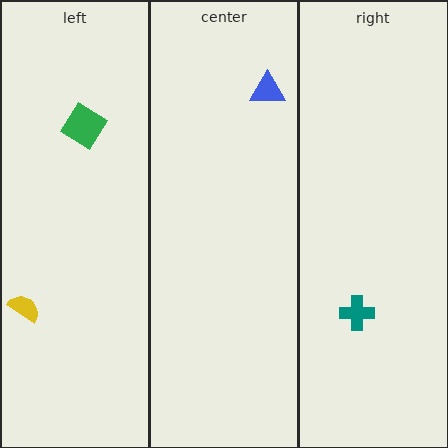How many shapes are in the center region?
1.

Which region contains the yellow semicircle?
The left region.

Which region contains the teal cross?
The right region.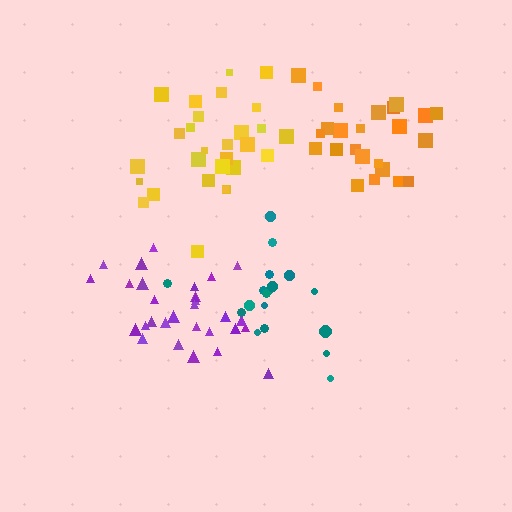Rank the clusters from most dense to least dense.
purple, orange, yellow, teal.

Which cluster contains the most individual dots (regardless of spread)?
Purple (30).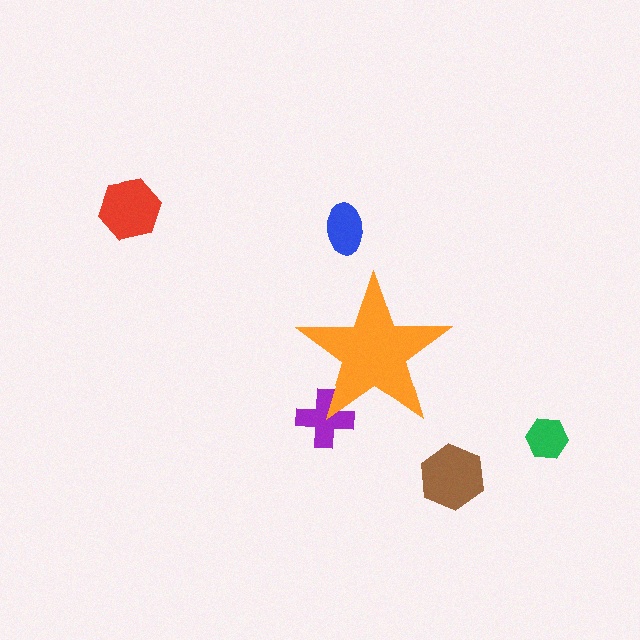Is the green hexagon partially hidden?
No, the green hexagon is fully visible.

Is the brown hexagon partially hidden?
No, the brown hexagon is fully visible.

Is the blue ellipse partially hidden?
No, the blue ellipse is fully visible.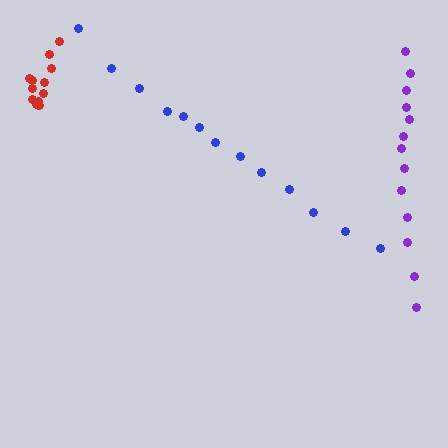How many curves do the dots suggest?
There are 3 distinct paths.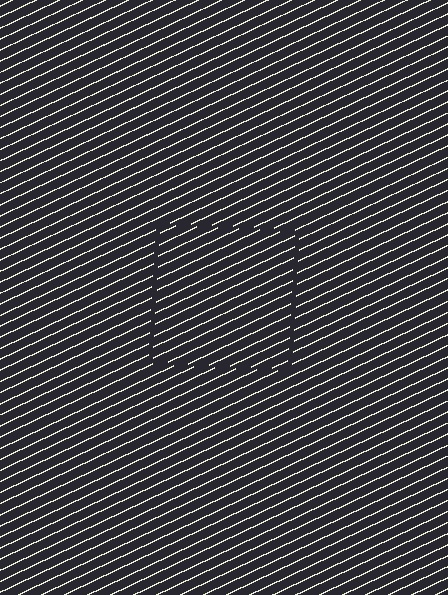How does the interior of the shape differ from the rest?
The interior of the shape contains the same grating, shifted by half a period — the contour is defined by the phase discontinuity where line-ends from the inner and outer gratings abut.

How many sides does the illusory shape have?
4 sides — the line-ends trace a square.